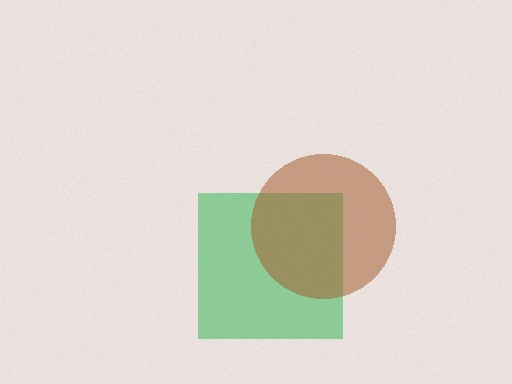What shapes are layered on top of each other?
The layered shapes are: a green square, a brown circle.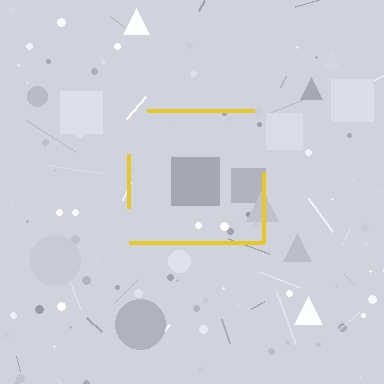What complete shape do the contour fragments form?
The contour fragments form a square.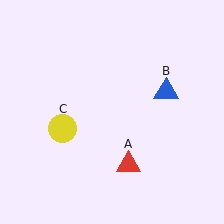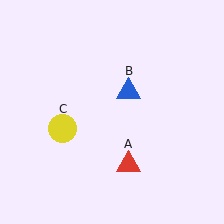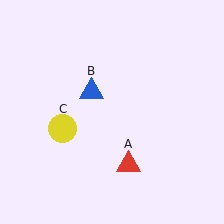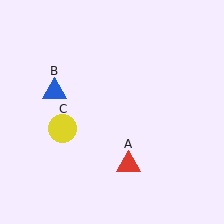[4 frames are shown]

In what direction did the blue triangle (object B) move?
The blue triangle (object B) moved left.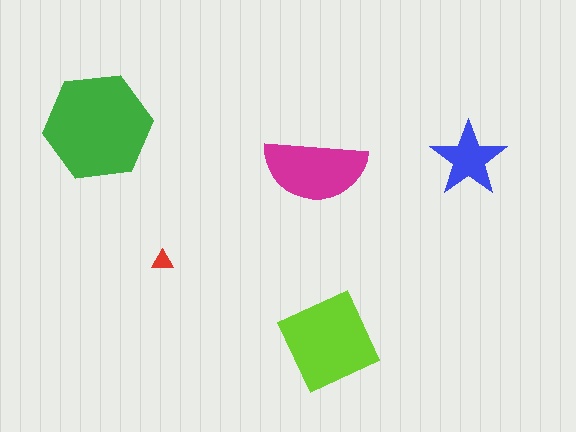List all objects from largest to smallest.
The green hexagon, the lime diamond, the magenta semicircle, the blue star, the red triangle.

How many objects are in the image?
There are 5 objects in the image.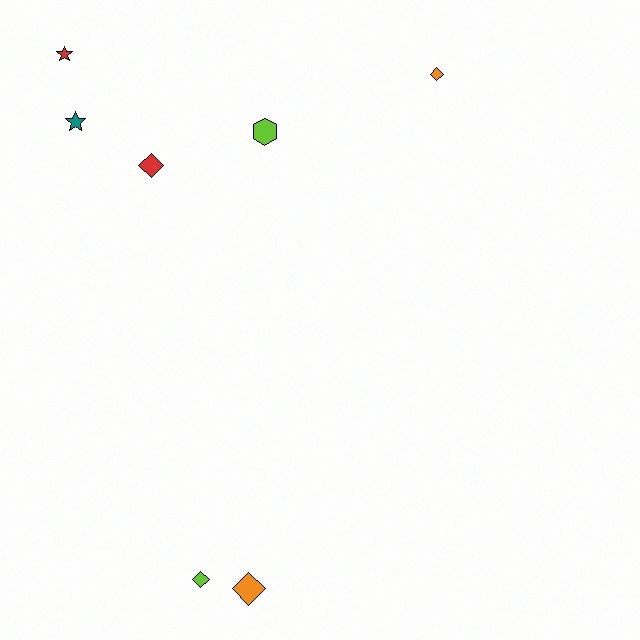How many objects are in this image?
There are 7 objects.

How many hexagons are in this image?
There is 1 hexagon.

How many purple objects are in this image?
There are no purple objects.